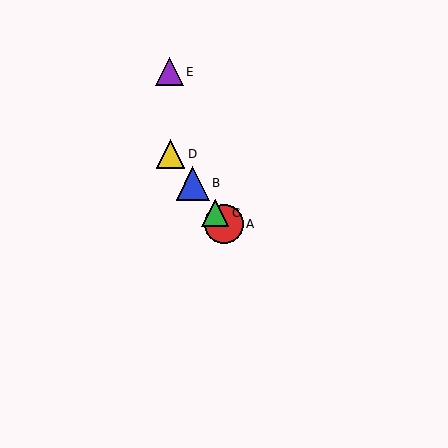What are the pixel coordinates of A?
Object A is at (224, 224).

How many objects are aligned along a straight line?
4 objects (A, B, C, D) are aligned along a straight line.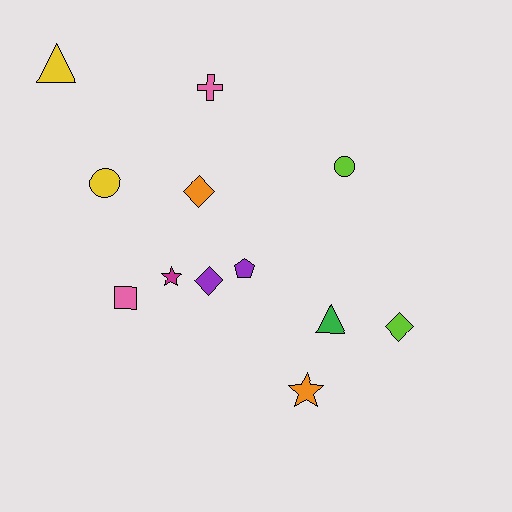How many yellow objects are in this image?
There are 2 yellow objects.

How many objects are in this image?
There are 12 objects.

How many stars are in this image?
There are 2 stars.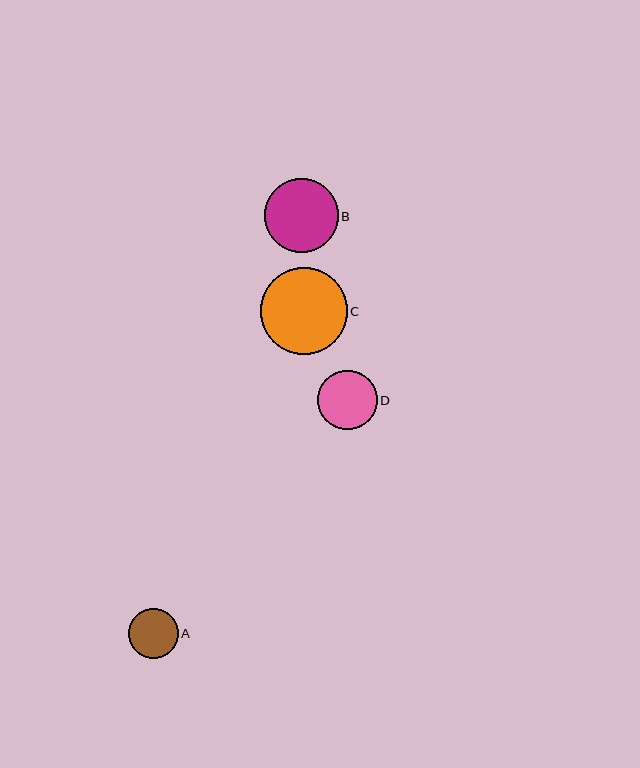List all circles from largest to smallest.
From largest to smallest: C, B, D, A.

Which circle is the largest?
Circle C is the largest with a size of approximately 87 pixels.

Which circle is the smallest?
Circle A is the smallest with a size of approximately 50 pixels.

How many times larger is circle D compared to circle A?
Circle D is approximately 1.2 times the size of circle A.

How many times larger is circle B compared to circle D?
Circle B is approximately 1.2 times the size of circle D.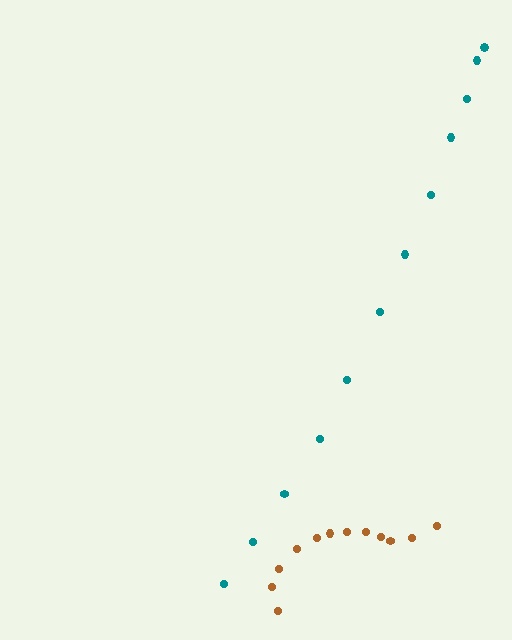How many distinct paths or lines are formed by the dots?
There are 2 distinct paths.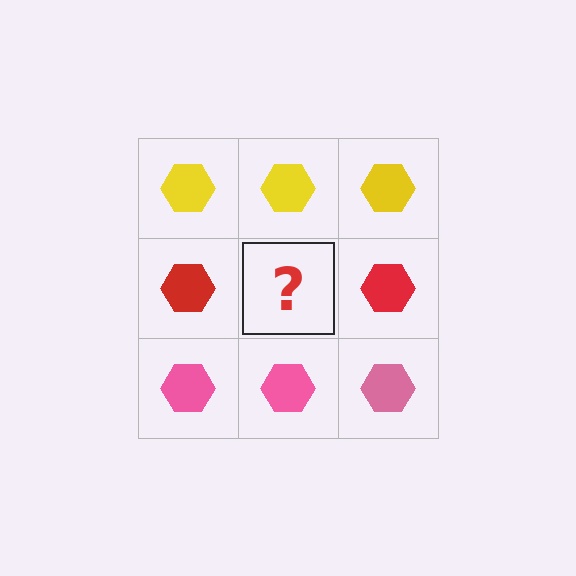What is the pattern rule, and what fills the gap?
The rule is that each row has a consistent color. The gap should be filled with a red hexagon.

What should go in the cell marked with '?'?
The missing cell should contain a red hexagon.